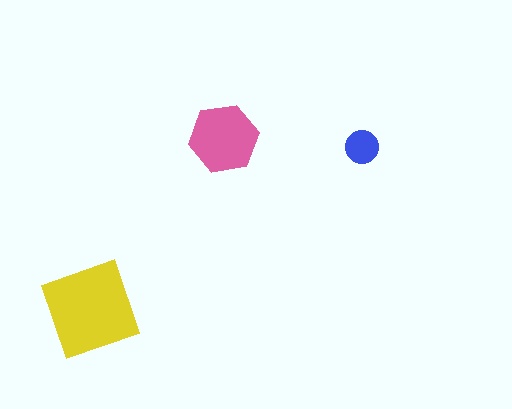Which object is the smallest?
The blue circle.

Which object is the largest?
The yellow diamond.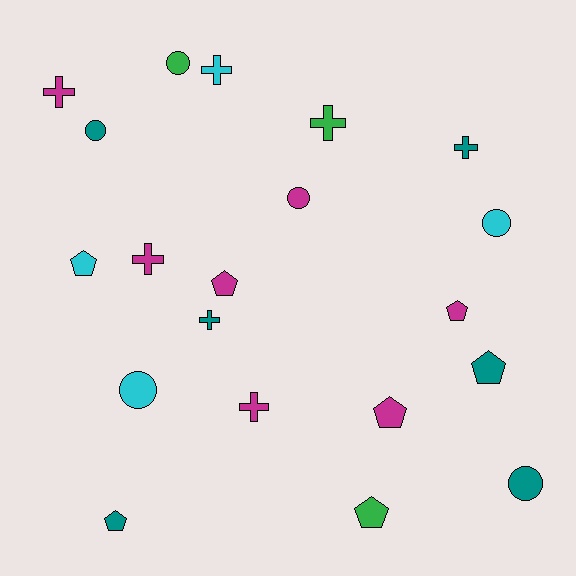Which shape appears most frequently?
Cross, with 7 objects.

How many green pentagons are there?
There is 1 green pentagon.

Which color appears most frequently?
Magenta, with 7 objects.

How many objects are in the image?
There are 20 objects.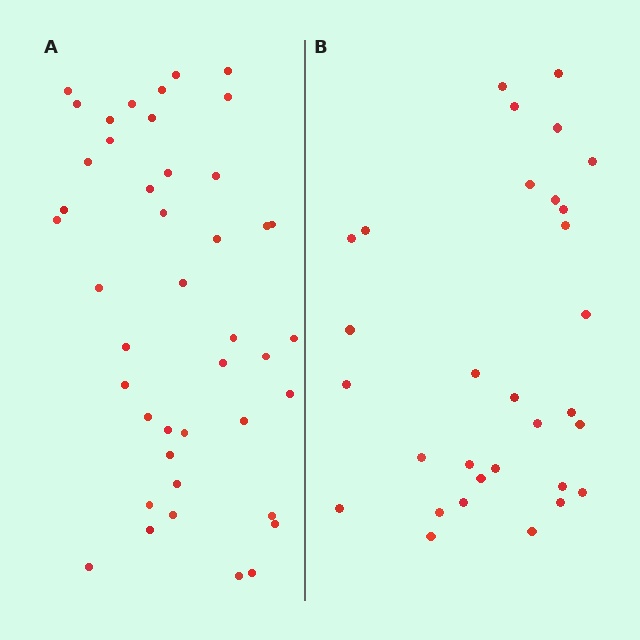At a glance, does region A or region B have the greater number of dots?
Region A (the left region) has more dots.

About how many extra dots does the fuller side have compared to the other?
Region A has roughly 12 or so more dots than region B.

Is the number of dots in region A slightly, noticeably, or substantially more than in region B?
Region A has noticeably more, but not dramatically so. The ratio is roughly 1.4 to 1.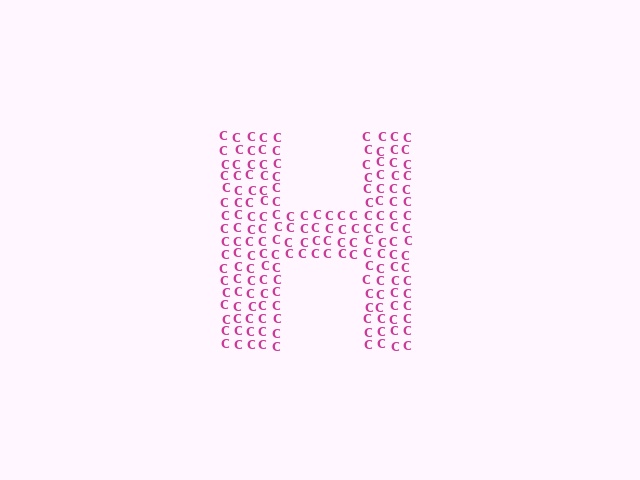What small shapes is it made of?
It is made of small letter C's.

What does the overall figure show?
The overall figure shows the letter H.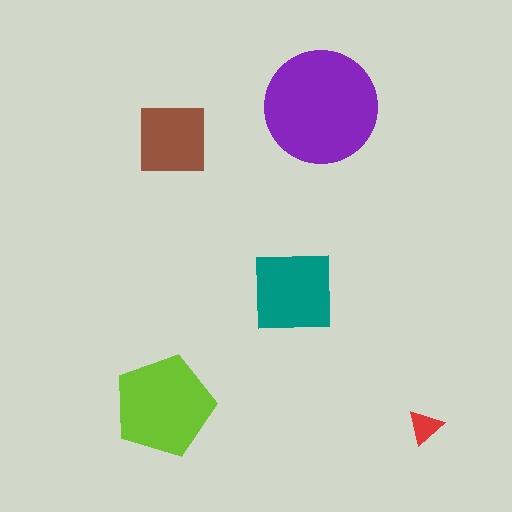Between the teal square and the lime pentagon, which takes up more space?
The lime pentagon.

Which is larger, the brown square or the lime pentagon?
The lime pentagon.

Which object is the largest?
The purple circle.